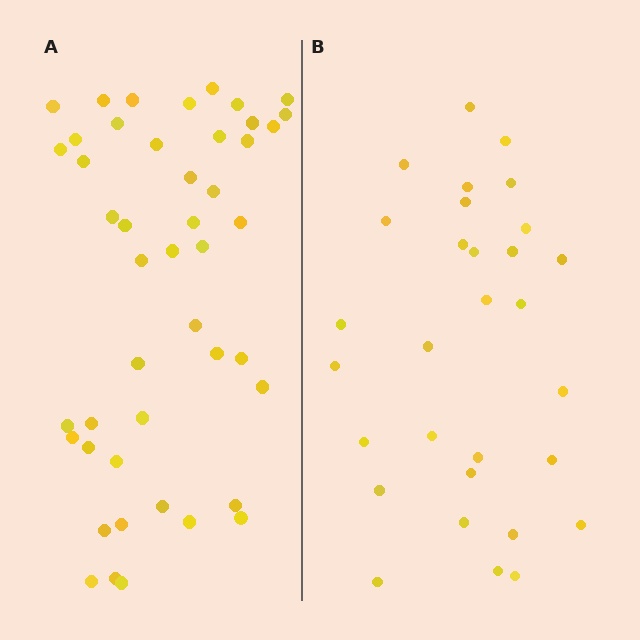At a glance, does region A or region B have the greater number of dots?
Region A (the left region) has more dots.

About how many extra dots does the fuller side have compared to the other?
Region A has approximately 15 more dots than region B.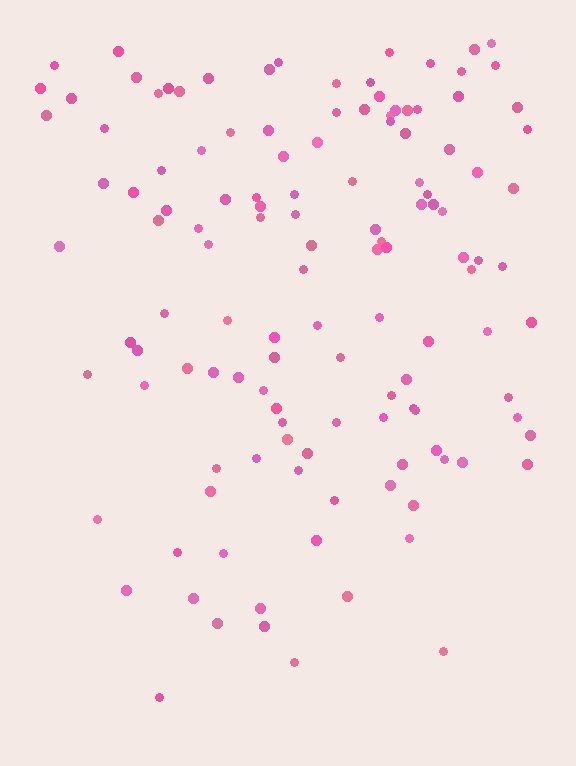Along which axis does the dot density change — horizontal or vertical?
Vertical.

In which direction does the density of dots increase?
From bottom to top, with the top side densest.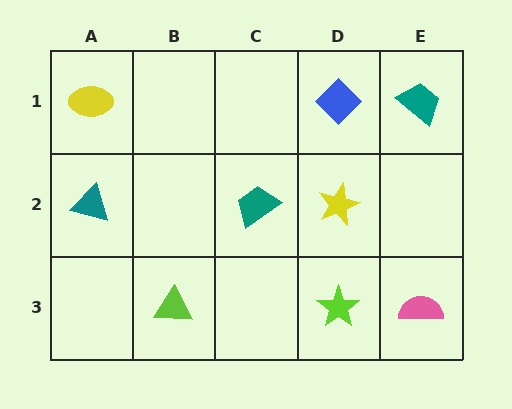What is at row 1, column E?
A teal trapezoid.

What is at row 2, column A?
A teal triangle.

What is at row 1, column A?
A yellow ellipse.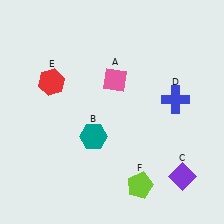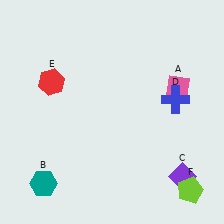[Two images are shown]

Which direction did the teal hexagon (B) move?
The teal hexagon (B) moved left.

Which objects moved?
The objects that moved are: the pink diamond (A), the teal hexagon (B), the lime pentagon (F).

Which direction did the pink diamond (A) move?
The pink diamond (A) moved right.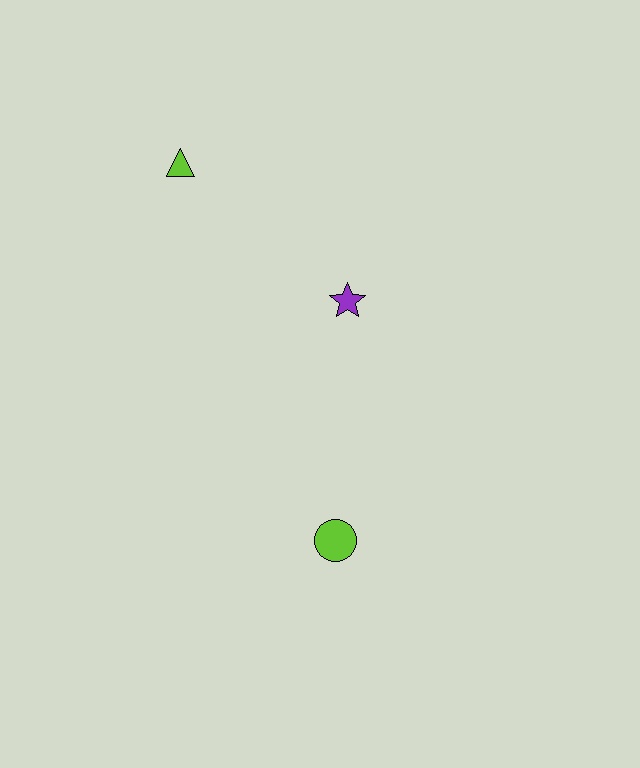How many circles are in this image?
There is 1 circle.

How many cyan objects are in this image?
There are no cyan objects.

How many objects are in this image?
There are 3 objects.